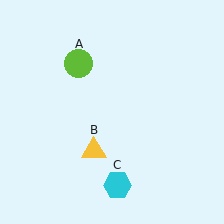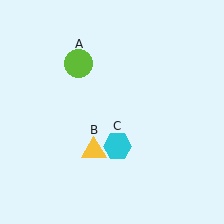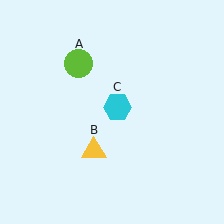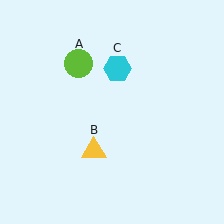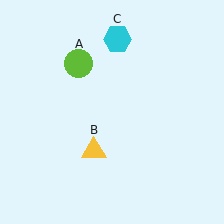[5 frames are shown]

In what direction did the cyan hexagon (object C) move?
The cyan hexagon (object C) moved up.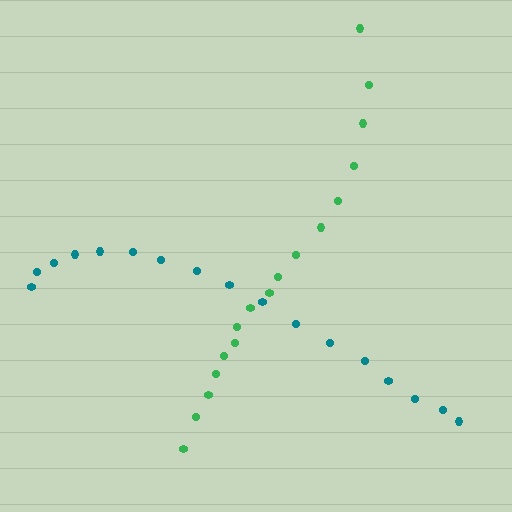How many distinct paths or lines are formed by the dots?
There are 2 distinct paths.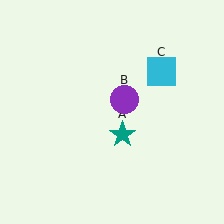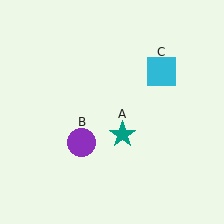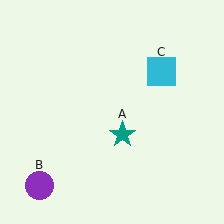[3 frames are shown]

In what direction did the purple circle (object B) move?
The purple circle (object B) moved down and to the left.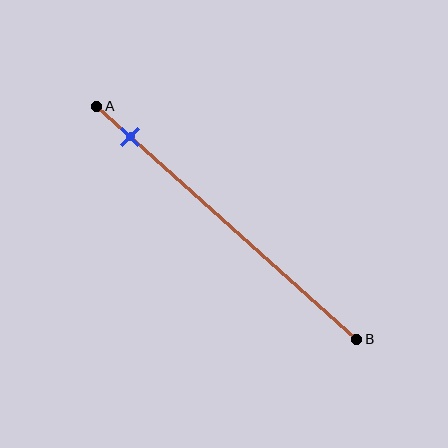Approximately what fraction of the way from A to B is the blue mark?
The blue mark is approximately 15% of the way from A to B.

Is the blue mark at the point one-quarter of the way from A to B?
No, the mark is at about 15% from A, not at the 25% one-quarter point.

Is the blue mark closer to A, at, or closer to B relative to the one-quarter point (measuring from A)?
The blue mark is closer to point A than the one-quarter point of segment AB.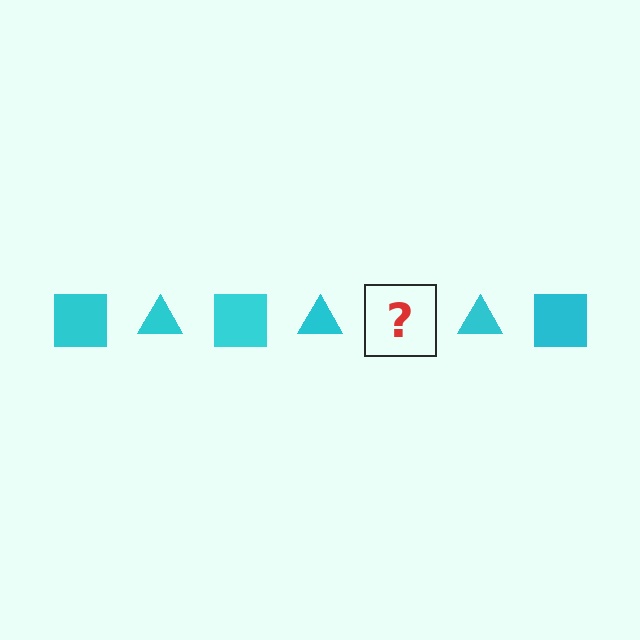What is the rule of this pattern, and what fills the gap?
The rule is that the pattern cycles through square, triangle shapes in cyan. The gap should be filled with a cyan square.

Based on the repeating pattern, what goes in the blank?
The blank should be a cyan square.